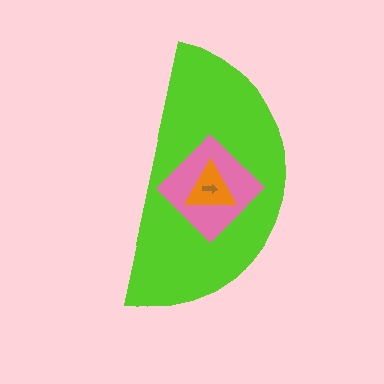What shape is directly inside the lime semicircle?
The pink diamond.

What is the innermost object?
The brown arrow.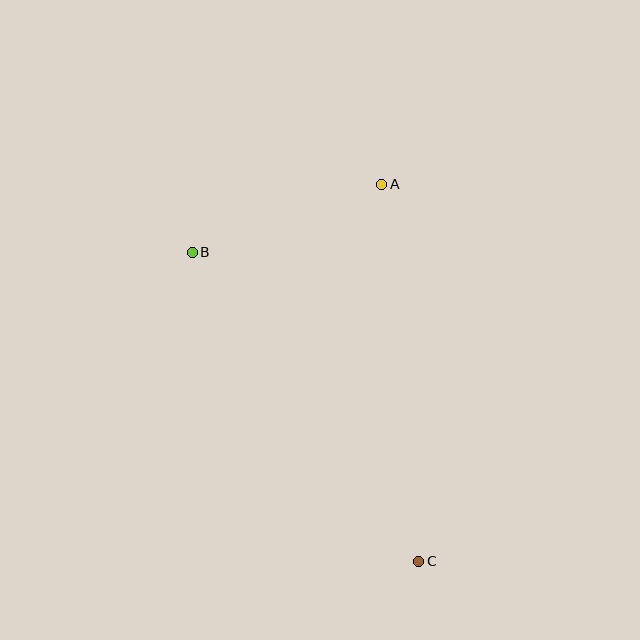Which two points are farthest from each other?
Points B and C are farthest from each other.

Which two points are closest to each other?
Points A and B are closest to each other.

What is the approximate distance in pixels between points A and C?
The distance between A and C is approximately 379 pixels.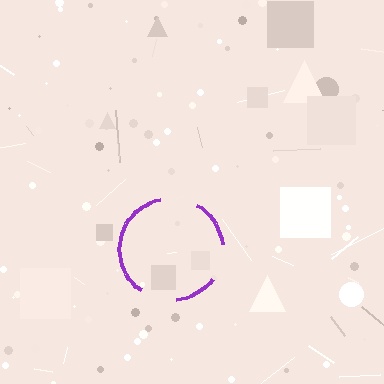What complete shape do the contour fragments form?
The contour fragments form a circle.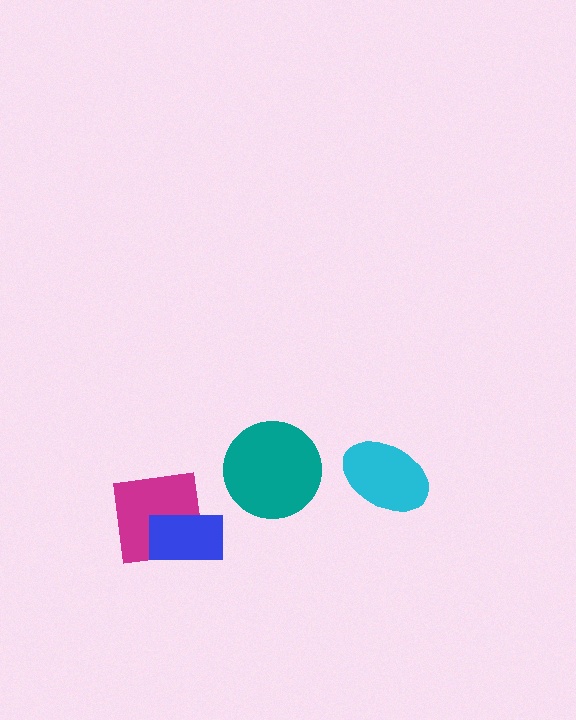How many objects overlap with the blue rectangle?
1 object overlaps with the blue rectangle.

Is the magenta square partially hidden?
Yes, it is partially covered by another shape.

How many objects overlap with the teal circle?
0 objects overlap with the teal circle.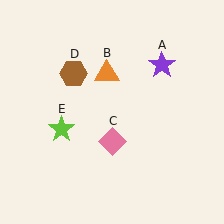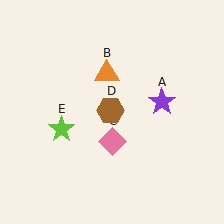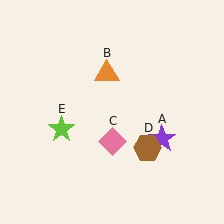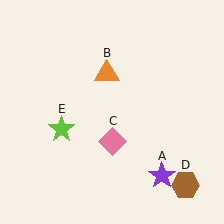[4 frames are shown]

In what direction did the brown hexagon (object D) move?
The brown hexagon (object D) moved down and to the right.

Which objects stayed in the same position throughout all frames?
Orange triangle (object B) and pink diamond (object C) and lime star (object E) remained stationary.